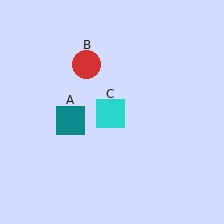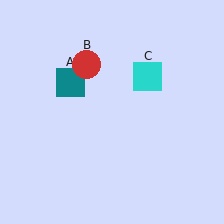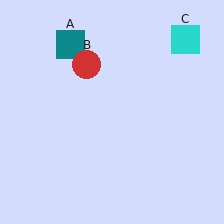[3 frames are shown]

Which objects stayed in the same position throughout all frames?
Red circle (object B) remained stationary.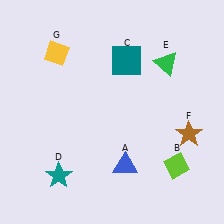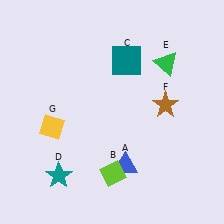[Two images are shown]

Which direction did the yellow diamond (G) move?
The yellow diamond (G) moved down.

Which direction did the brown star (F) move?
The brown star (F) moved up.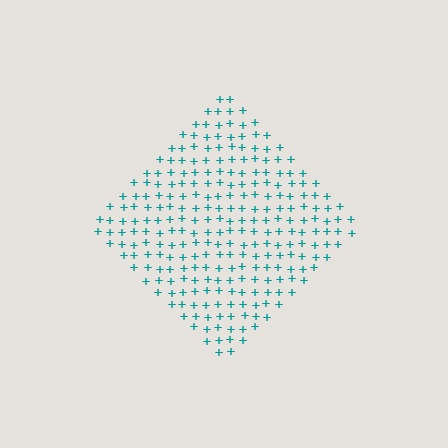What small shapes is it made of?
It is made of small plus signs.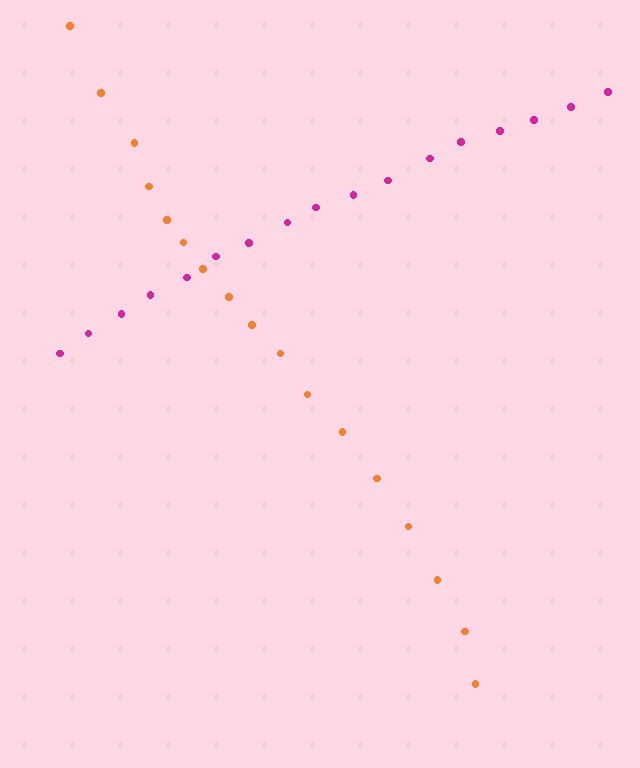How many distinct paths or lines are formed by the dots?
There are 2 distinct paths.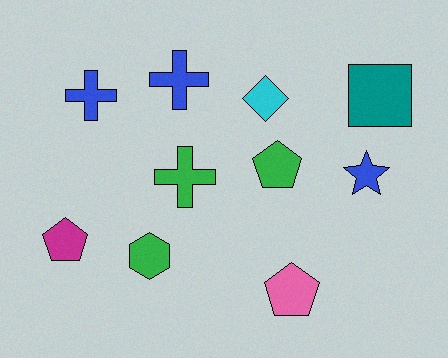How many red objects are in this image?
There are no red objects.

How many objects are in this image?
There are 10 objects.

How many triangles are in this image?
There are no triangles.